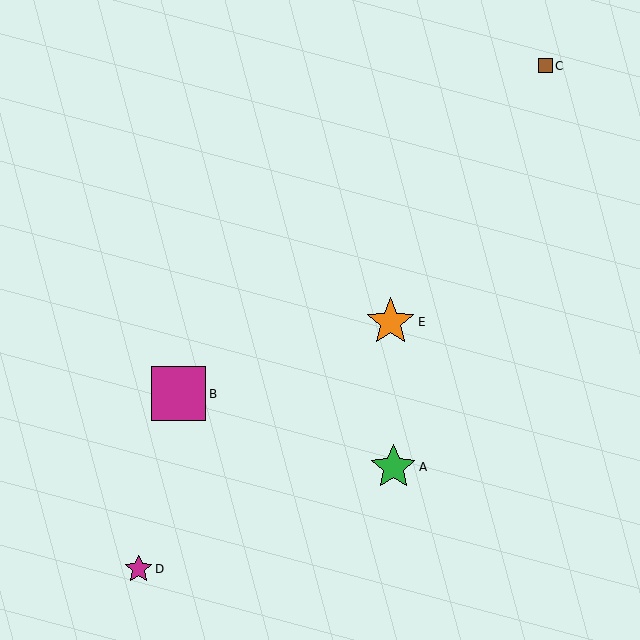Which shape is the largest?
The magenta square (labeled B) is the largest.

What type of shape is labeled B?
Shape B is a magenta square.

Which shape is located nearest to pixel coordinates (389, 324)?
The orange star (labeled E) at (390, 322) is nearest to that location.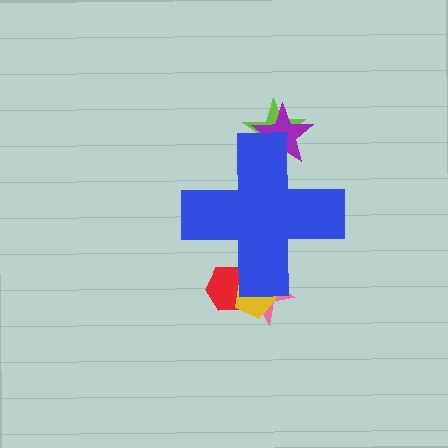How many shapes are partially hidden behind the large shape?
5 shapes are partially hidden.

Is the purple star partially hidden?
Yes, the purple star is partially hidden behind the blue cross.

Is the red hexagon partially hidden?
Yes, the red hexagon is partially hidden behind the blue cross.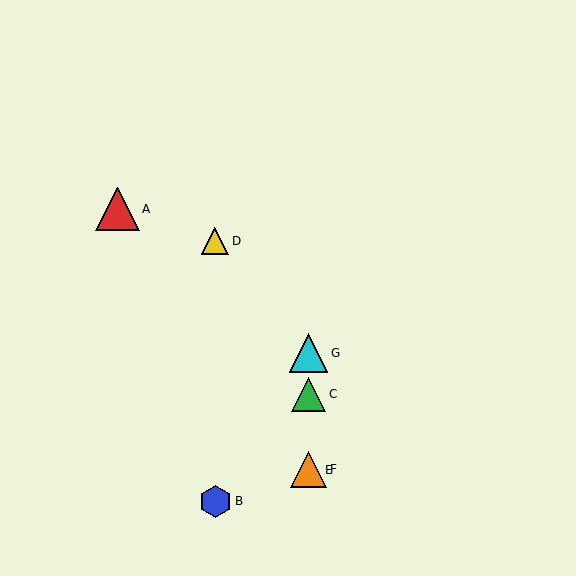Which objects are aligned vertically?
Objects C, E, F, G are aligned vertically.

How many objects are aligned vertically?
4 objects (C, E, F, G) are aligned vertically.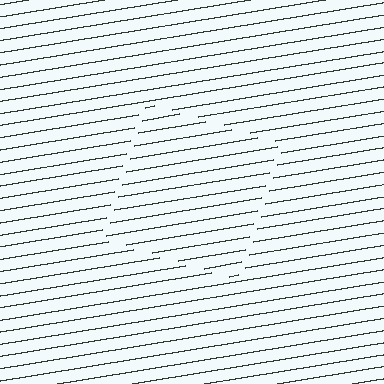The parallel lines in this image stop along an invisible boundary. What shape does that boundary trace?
An illusory square. The interior of the shape contains the same grating, shifted by half a period — the contour is defined by the phase discontinuity where line-ends from the inner and outer gratings abut.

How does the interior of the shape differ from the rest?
The interior of the shape contains the same grating, shifted by half a period — the contour is defined by the phase discontinuity where line-ends from the inner and outer gratings abut.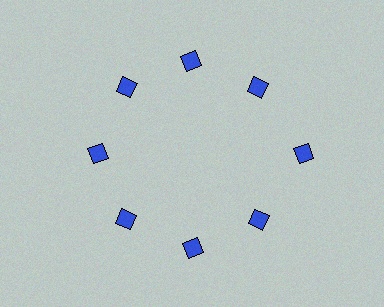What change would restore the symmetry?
The symmetry would be restored by moving it inward, back onto the ring so that all 8 diamonds sit at equal angles and equal distance from the center.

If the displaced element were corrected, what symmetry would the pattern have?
It would have 8-fold rotational symmetry — the pattern would map onto itself every 45 degrees.